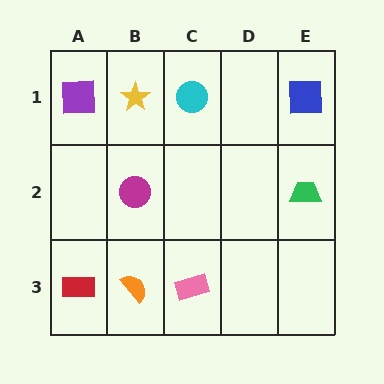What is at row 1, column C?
A cyan circle.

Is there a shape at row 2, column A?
No, that cell is empty.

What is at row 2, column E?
A green trapezoid.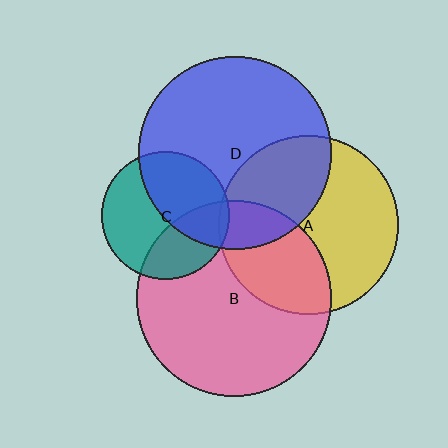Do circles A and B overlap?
Yes.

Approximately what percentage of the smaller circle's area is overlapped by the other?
Approximately 35%.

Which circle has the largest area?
Circle B (pink).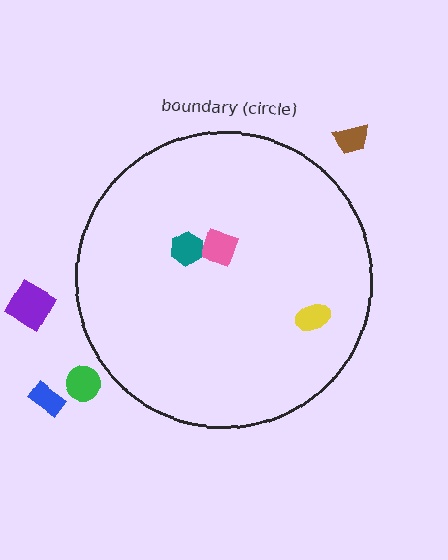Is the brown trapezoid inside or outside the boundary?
Outside.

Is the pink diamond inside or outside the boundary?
Inside.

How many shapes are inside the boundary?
3 inside, 4 outside.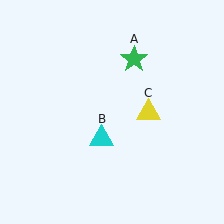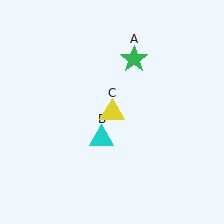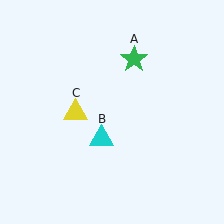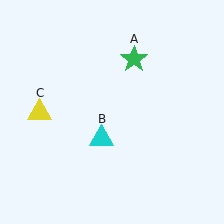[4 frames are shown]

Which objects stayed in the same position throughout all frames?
Green star (object A) and cyan triangle (object B) remained stationary.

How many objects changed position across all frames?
1 object changed position: yellow triangle (object C).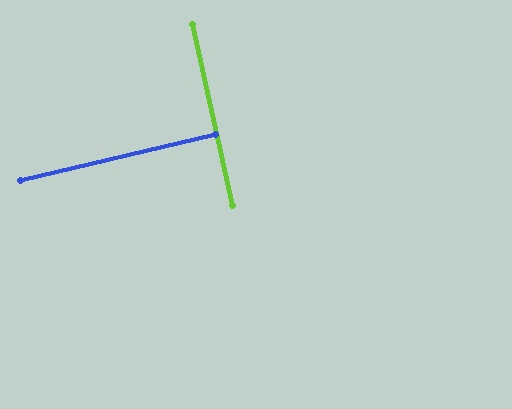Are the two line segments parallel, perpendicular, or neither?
Perpendicular — they meet at approximately 89°.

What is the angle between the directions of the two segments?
Approximately 89 degrees.